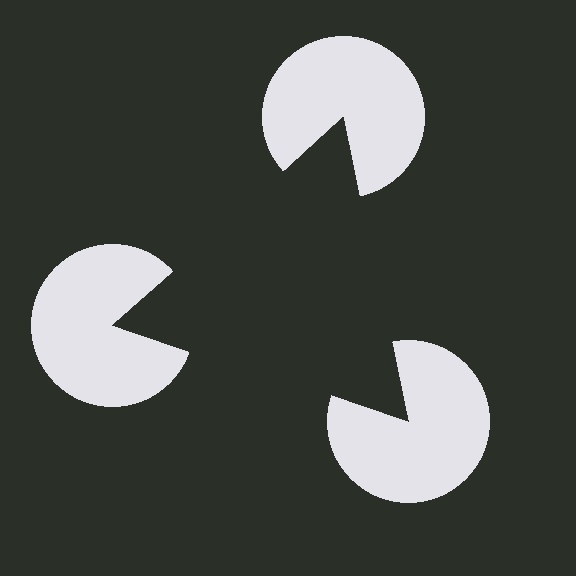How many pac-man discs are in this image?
There are 3 — one at each vertex of the illusory triangle.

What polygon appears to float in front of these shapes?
An illusory triangle — its edges are inferred from the aligned wedge cuts in the pac-man discs, not physically drawn.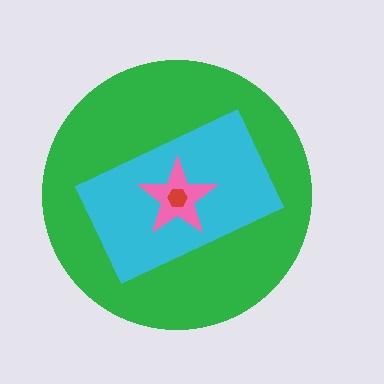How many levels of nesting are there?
4.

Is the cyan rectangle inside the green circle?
Yes.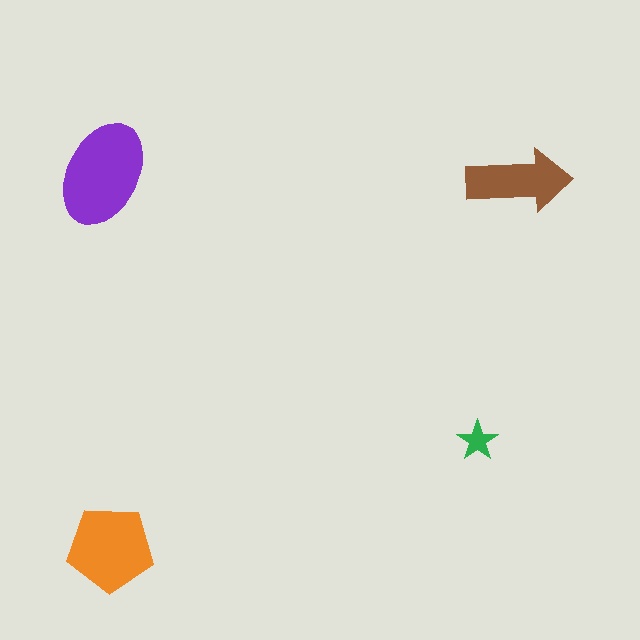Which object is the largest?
The purple ellipse.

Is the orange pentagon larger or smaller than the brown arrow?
Larger.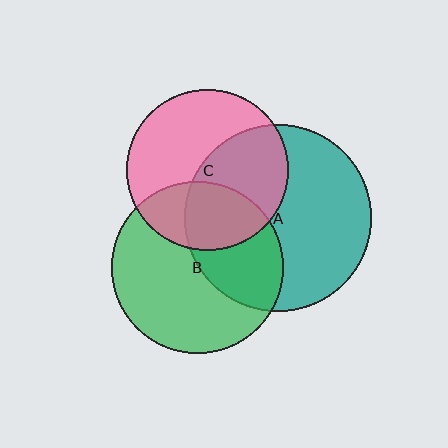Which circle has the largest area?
Circle A (teal).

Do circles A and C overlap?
Yes.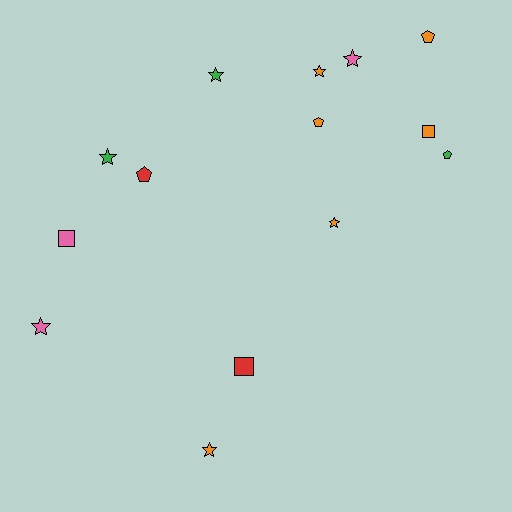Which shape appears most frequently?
Star, with 7 objects.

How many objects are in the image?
There are 14 objects.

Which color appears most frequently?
Orange, with 6 objects.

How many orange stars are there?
There are 3 orange stars.